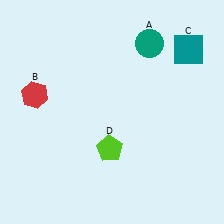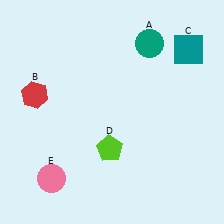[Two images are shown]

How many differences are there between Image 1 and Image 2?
There is 1 difference between the two images.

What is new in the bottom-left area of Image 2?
A pink circle (E) was added in the bottom-left area of Image 2.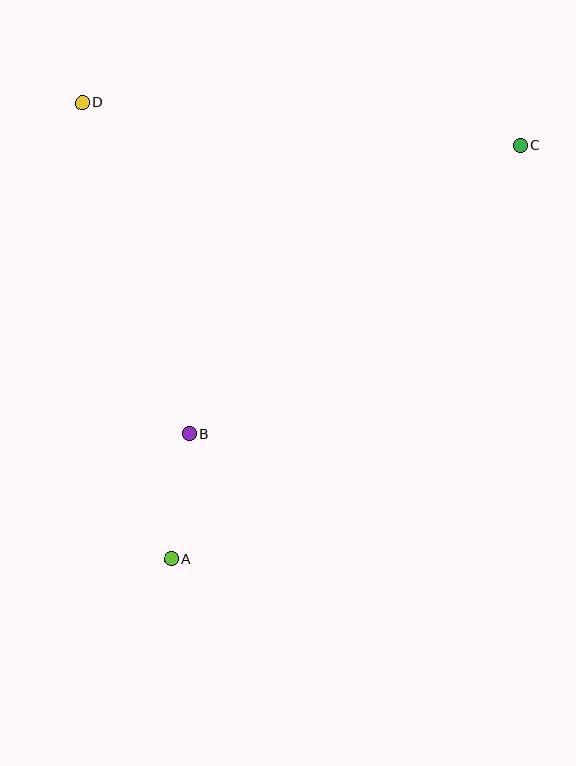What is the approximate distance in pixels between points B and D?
The distance between B and D is approximately 348 pixels.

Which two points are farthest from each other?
Points A and C are farthest from each other.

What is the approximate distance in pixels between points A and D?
The distance between A and D is approximately 465 pixels.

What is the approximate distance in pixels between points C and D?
The distance between C and D is approximately 441 pixels.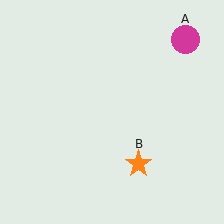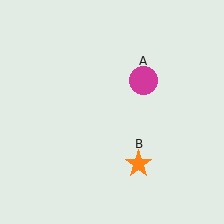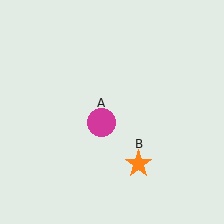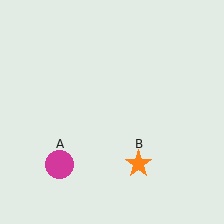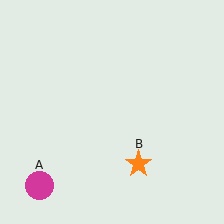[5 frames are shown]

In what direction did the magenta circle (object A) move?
The magenta circle (object A) moved down and to the left.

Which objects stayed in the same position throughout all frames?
Orange star (object B) remained stationary.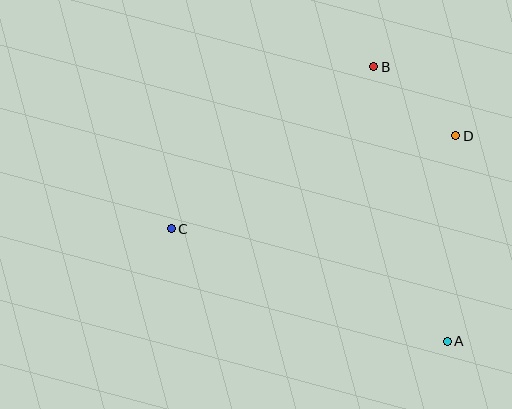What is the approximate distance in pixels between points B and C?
The distance between B and C is approximately 259 pixels.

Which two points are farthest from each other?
Points C and D are farthest from each other.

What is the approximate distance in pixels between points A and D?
The distance between A and D is approximately 206 pixels.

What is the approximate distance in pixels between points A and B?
The distance between A and B is approximately 284 pixels.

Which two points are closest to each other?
Points B and D are closest to each other.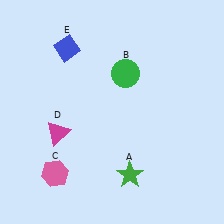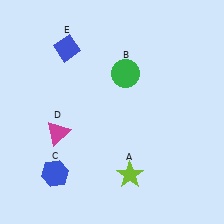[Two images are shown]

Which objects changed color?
A changed from green to lime. C changed from pink to blue.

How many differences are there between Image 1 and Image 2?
There are 2 differences between the two images.